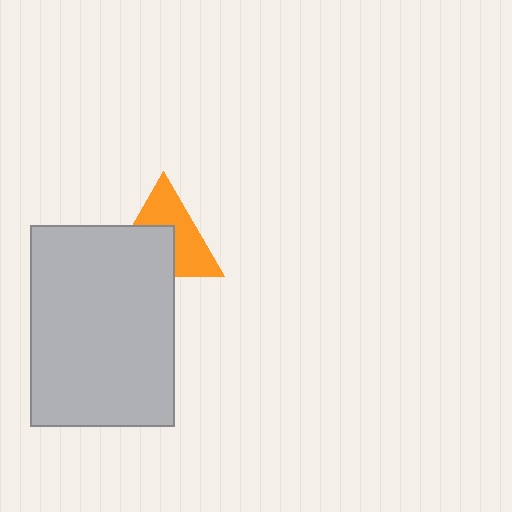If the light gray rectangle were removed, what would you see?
You would see the complete orange triangle.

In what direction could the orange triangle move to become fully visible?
The orange triangle could move up. That would shift it out from behind the light gray rectangle entirely.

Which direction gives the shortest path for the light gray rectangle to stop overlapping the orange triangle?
Moving down gives the shortest separation.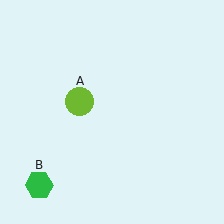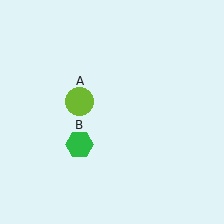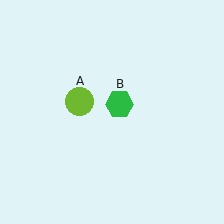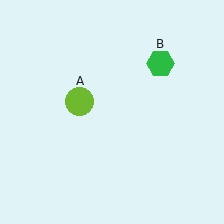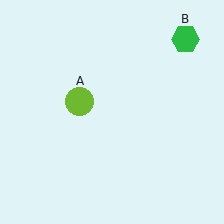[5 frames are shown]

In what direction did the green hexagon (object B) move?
The green hexagon (object B) moved up and to the right.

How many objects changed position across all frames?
1 object changed position: green hexagon (object B).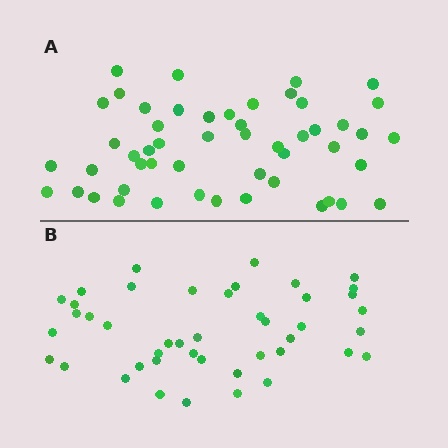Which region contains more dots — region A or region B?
Region A (the top region) has more dots.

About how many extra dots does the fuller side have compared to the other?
Region A has roughly 8 or so more dots than region B.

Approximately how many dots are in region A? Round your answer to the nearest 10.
About 50 dots. (The exact count is 51, which rounds to 50.)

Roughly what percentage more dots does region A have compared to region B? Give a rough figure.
About 15% more.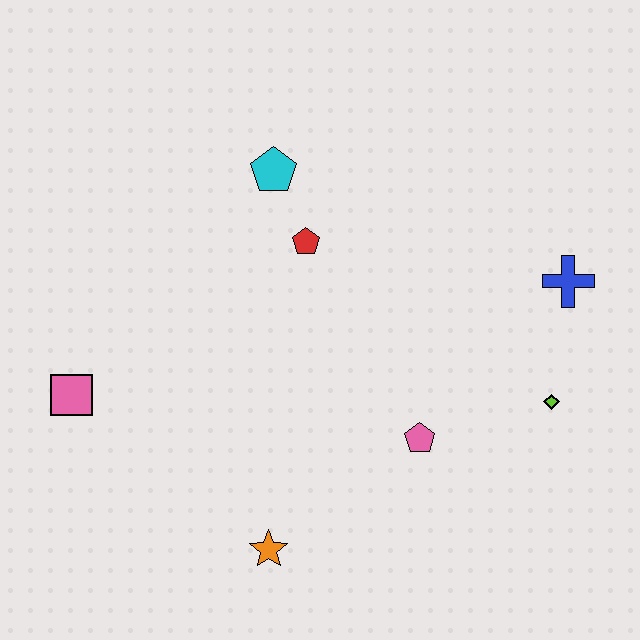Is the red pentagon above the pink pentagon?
Yes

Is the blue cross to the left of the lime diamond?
No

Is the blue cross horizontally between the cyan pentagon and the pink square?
No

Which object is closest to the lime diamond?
The blue cross is closest to the lime diamond.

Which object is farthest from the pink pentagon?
The pink square is farthest from the pink pentagon.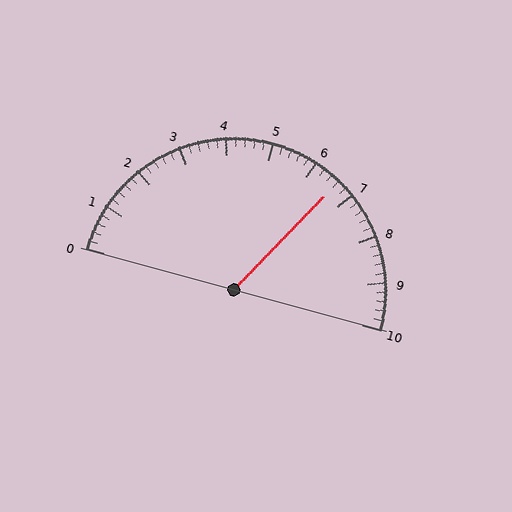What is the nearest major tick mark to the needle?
The nearest major tick mark is 7.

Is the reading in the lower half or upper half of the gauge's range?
The reading is in the upper half of the range (0 to 10).